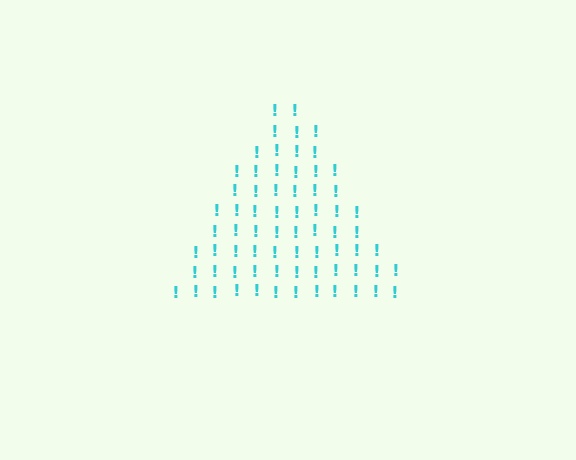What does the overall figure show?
The overall figure shows a triangle.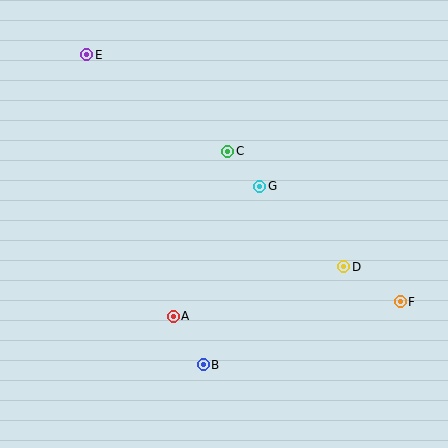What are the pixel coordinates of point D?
Point D is at (344, 267).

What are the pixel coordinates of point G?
Point G is at (260, 186).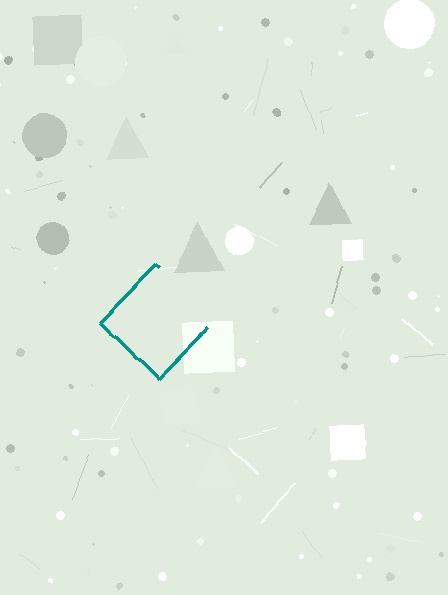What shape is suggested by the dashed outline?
The dashed outline suggests a diamond.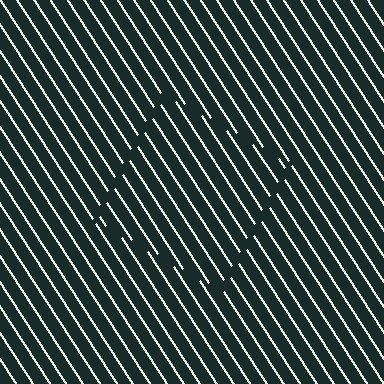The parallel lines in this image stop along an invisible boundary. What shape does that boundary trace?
An illusory square. The interior of the shape contains the same grating, shifted by half a period — the contour is defined by the phase discontinuity where line-ends from the inner and outer gratings abut.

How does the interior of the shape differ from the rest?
The interior of the shape contains the same grating, shifted by half a period — the contour is defined by the phase discontinuity where line-ends from the inner and outer gratings abut.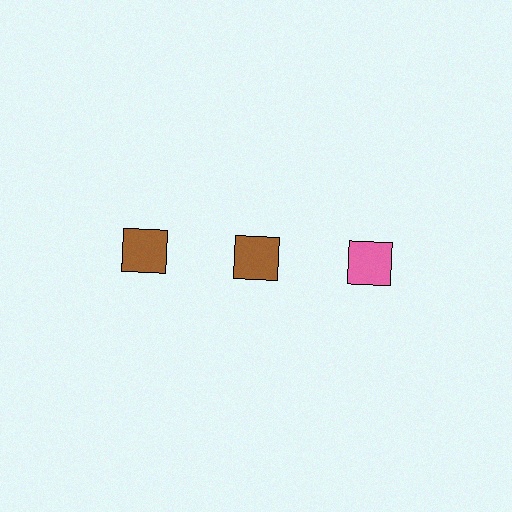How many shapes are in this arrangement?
There are 3 shapes arranged in a grid pattern.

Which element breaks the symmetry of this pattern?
The pink square in the top row, center column breaks the symmetry. All other shapes are brown squares.